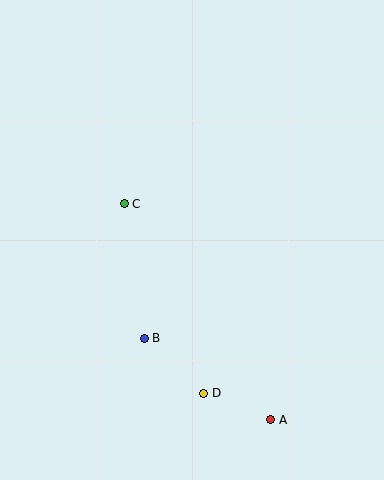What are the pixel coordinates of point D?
Point D is at (204, 393).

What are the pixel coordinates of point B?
Point B is at (144, 338).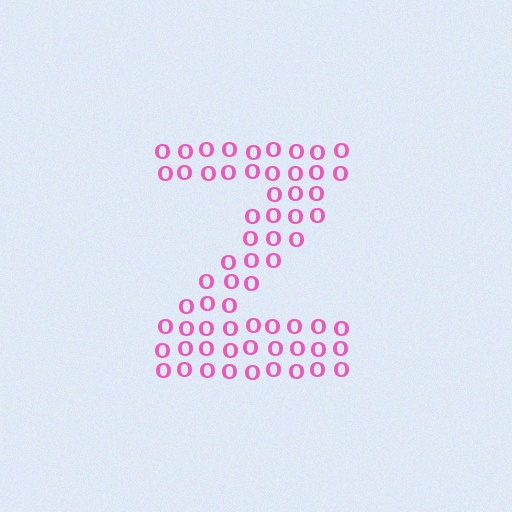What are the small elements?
The small elements are letter O's.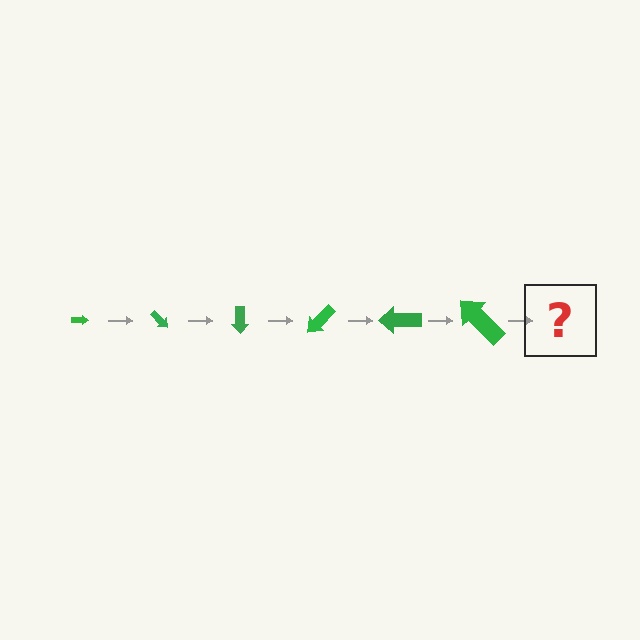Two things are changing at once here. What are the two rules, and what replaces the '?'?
The two rules are that the arrow grows larger each step and it rotates 45 degrees each step. The '?' should be an arrow, larger than the previous one and rotated 270 degrees from the start.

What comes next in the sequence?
The next element should be an arrow, larger than the previous one and rotated 270 degrees from the start.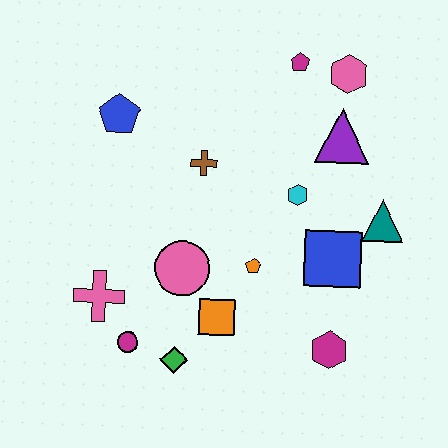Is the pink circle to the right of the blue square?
No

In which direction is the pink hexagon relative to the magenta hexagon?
The pink hexagon is above the magenta hexagon.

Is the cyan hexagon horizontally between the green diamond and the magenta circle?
No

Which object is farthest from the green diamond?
The pink hexagon is farthest from the green diamond.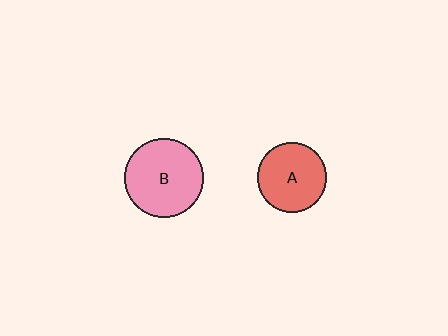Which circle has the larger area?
Circle B (pink).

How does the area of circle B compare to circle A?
Approximately 1.3 times.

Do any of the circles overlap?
No, none of the circles overlap.